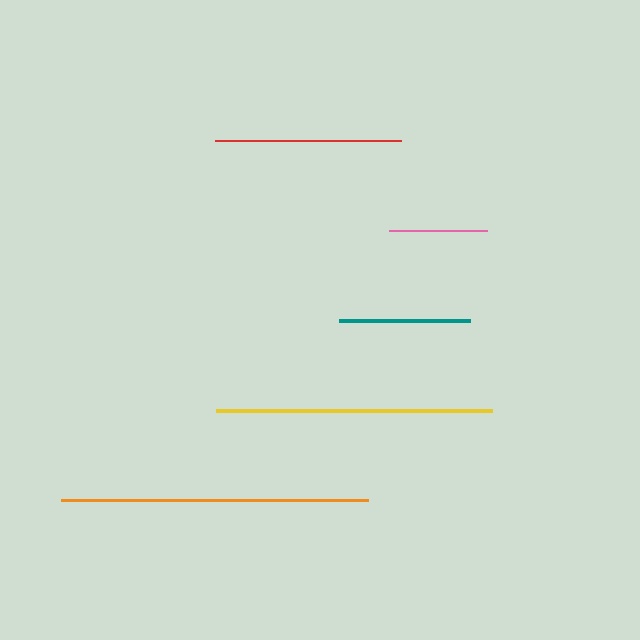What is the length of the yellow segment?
The yellow segment is approximately 277 pixels long.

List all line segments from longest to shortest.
From longest to shortest: orange, yellow, red, teal, pink.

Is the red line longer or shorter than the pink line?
The red line is longer than the pink line.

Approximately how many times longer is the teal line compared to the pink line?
The teal line is approximately 1.3 times the length of the pink line.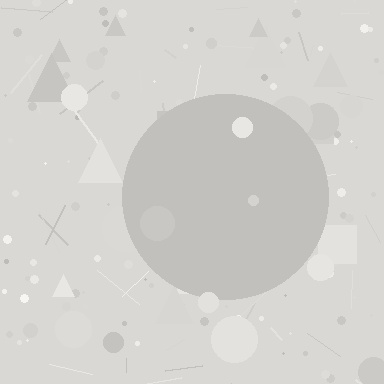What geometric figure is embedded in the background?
A circle is embedded in the background.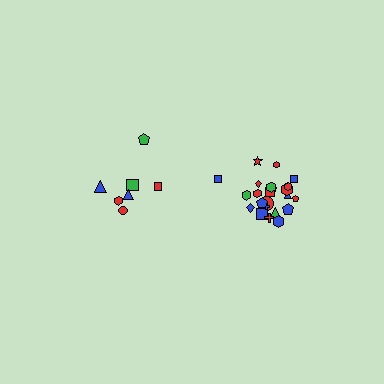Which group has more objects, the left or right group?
The right group.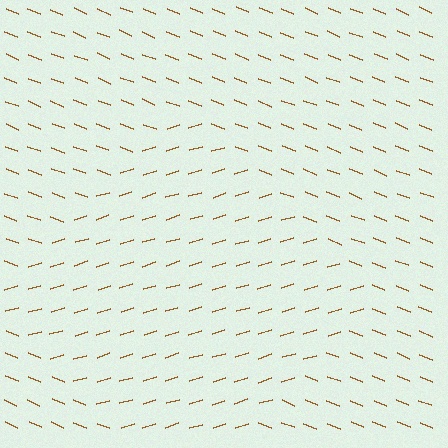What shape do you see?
I see a diamond.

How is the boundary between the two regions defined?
The boundary is defined purely by a change in line orientation (approximately 38 degrees difference). All lines are the same color and thickness.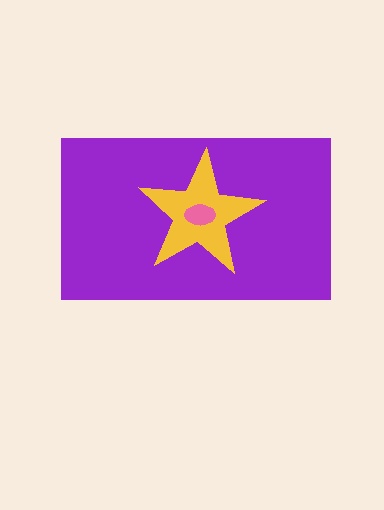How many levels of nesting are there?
3.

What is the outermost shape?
The purple rectangle.